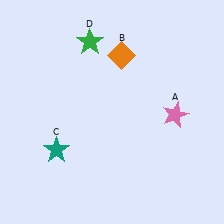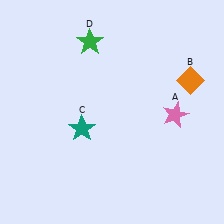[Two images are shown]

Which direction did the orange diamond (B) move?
The orange diamond (B) moved right.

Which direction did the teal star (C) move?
The teal star (C) moved right.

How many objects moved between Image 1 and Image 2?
2 objects moved between the two images.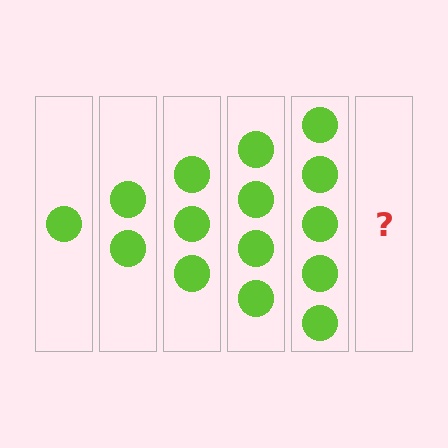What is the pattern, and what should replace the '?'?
The pattern is that each step adds one more circle. The '?' should be 6 circles.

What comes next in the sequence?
The next element should be 6 circles.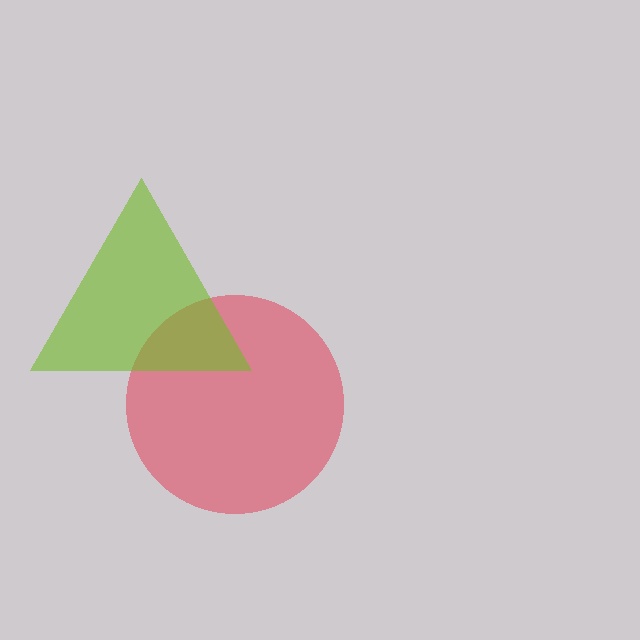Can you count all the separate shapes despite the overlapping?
Yes, there are 2 separate shapes.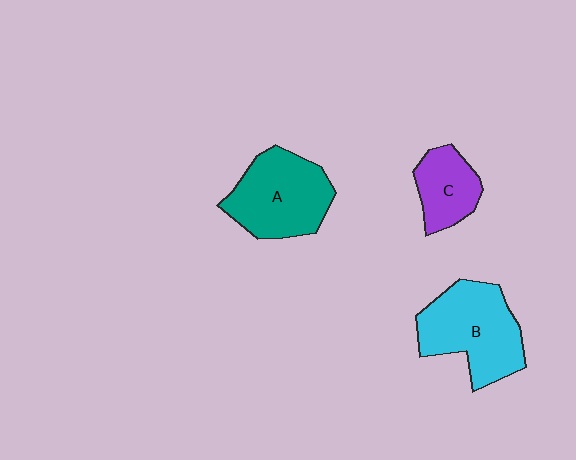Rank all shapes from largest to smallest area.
From largest to smallest: B (cyan), A (teal), C (purple).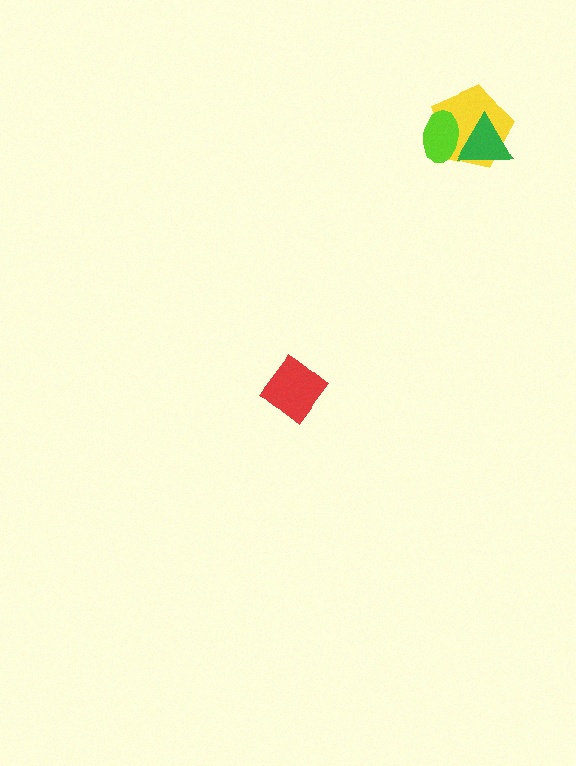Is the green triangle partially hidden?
Yes, it is partially covered by another shape.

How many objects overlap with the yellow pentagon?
2 objects overlap with the yellow pentagon.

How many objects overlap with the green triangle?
2 objects overlap with the green triangle.